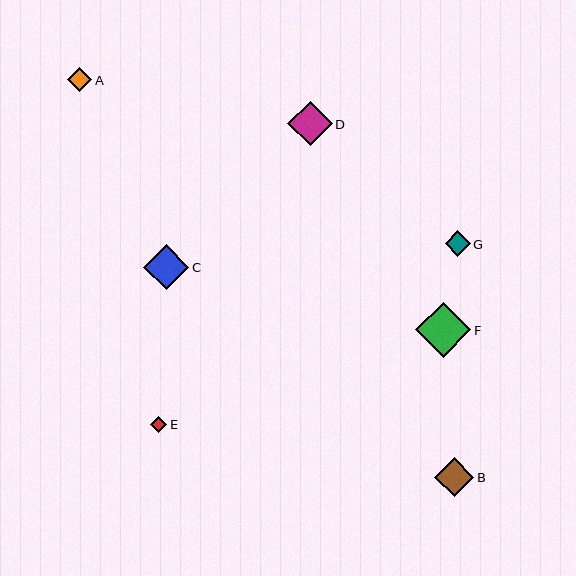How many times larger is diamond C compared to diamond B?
Diamond C is approximately 1.1 times the size of diamond B.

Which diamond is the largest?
Diamond F is the largest with a size of approximately 56 pixels.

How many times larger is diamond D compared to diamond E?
Diamond D is approximately 2.7 times the size of diamond E.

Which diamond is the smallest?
Diamond E is the smallest with a size of approximately 17 pixels.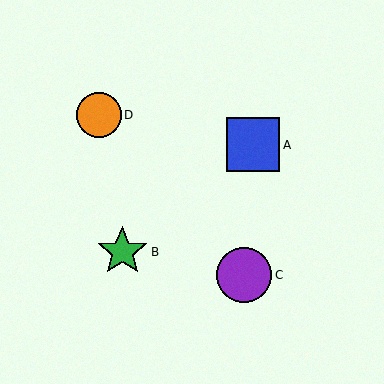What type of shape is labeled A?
Shape A is a blue square.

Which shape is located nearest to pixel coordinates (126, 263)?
The green star (labeled B) at (122, 252) is nearest to that location.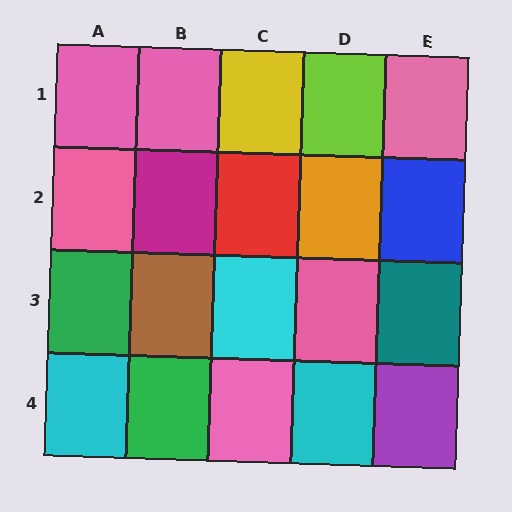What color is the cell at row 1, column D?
Lime.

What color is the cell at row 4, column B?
Green.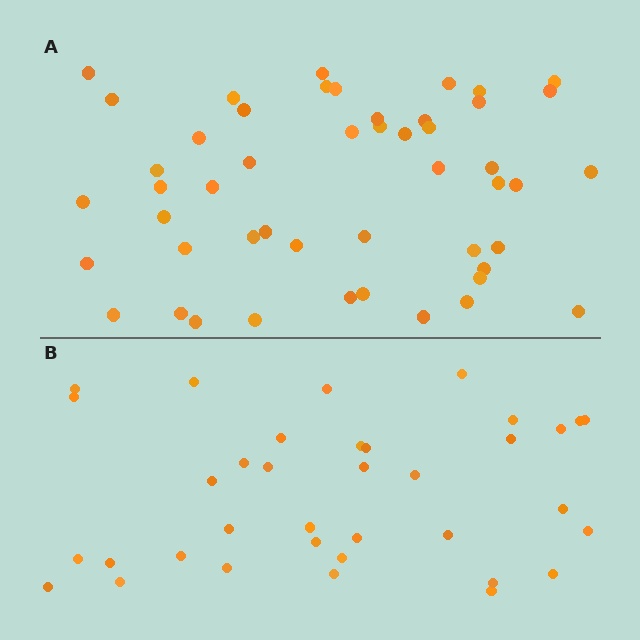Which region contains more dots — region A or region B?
Region A (the top region) has more dots.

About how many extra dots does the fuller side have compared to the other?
Region A has approximately 15 more dots than region B.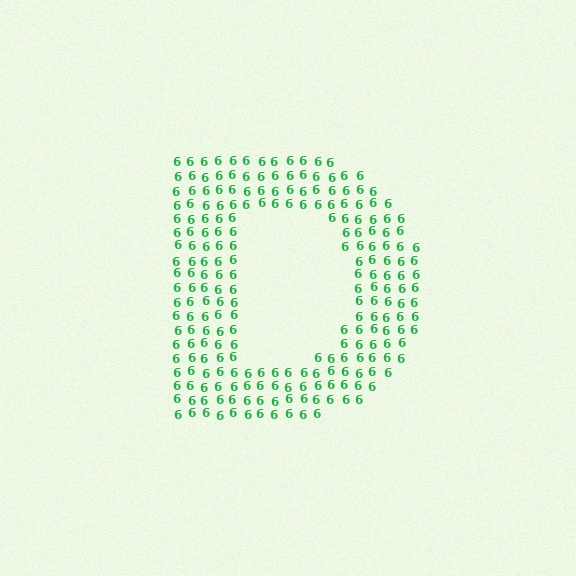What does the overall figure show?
The overall figure shows the letter D.